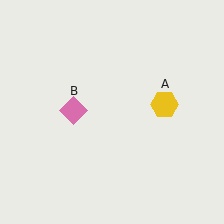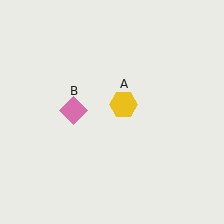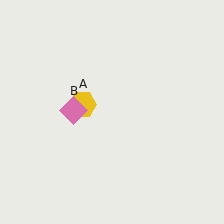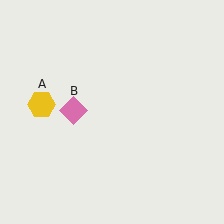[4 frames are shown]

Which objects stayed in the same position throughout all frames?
Pink diamond (object B) remained stationary.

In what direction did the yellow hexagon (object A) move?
The yellow hexagon (object A) moved left.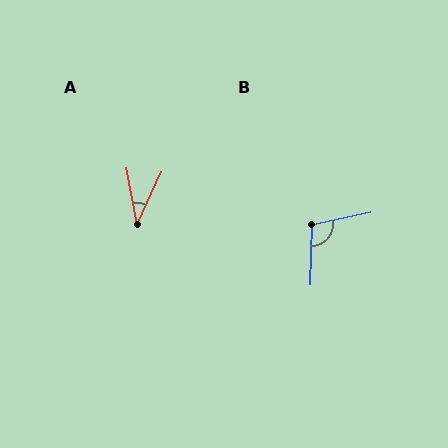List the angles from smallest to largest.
A (36°), B (104°).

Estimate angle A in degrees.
Approximately 36 degrees.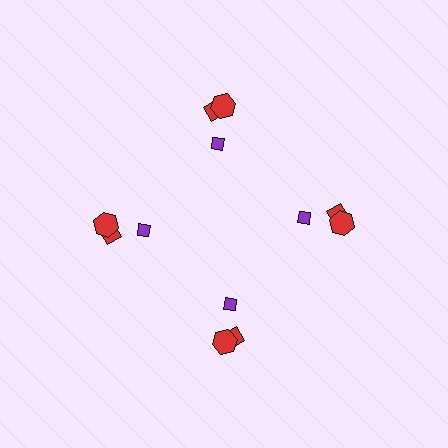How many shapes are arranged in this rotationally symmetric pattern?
There are 12 shapes, arranged in 4 groups of 3.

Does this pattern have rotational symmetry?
Yes, this pattern has 4-fold rotational symmetry. It looks the same after rotating 90 degrees around the center.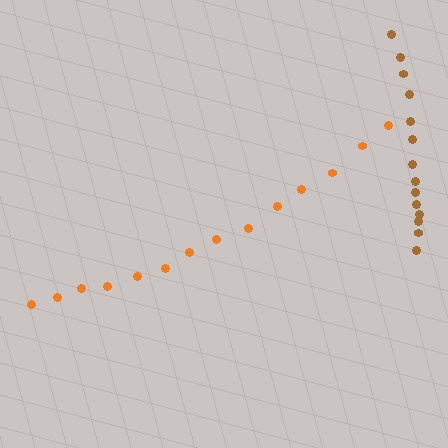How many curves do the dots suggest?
There are 2 distinct paths.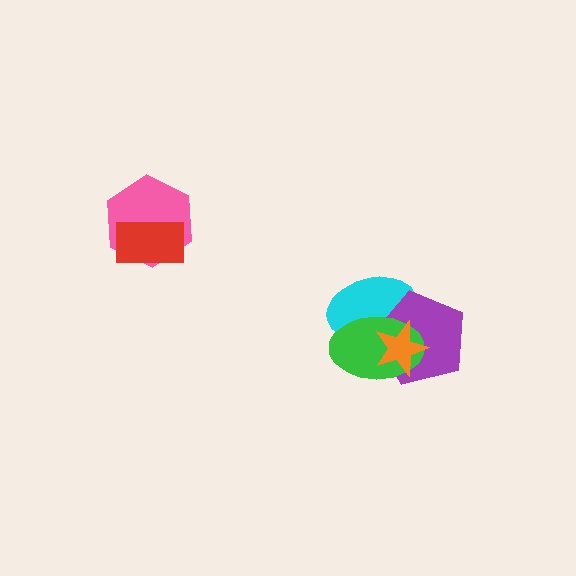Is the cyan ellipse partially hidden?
Yes, it is partially covered by another shape.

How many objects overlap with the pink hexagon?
1 object overlaps with the pink hexagon.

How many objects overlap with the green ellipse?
3 objects overlap with the green ellipse.